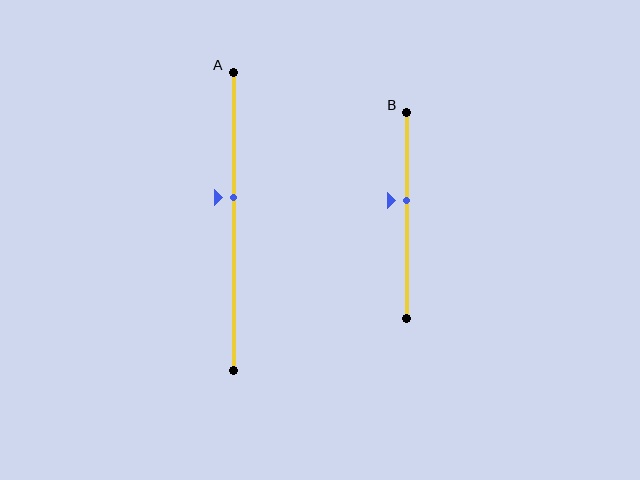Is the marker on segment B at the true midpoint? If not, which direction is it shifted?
No, the marker on segment B is shifted upward by about 7% of the segment length.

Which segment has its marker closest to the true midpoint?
Segment B has its marker closest to the true midpoint.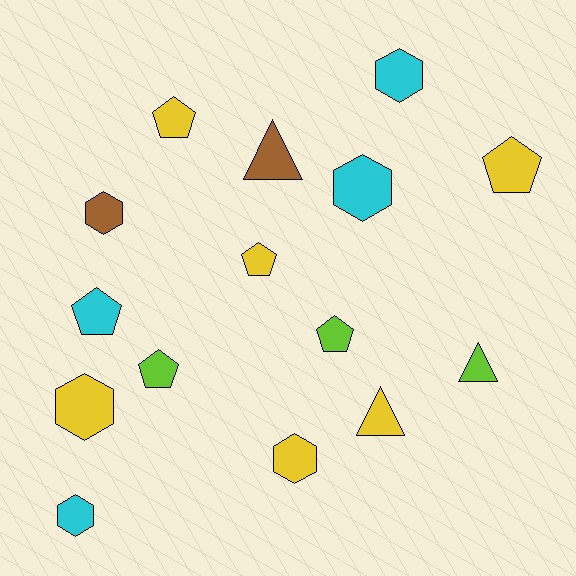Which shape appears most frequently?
Hexagon, with 6 objects.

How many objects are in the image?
There are 15 objects.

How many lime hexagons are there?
There are no lime hexagons.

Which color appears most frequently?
Yellow, with 6 objects.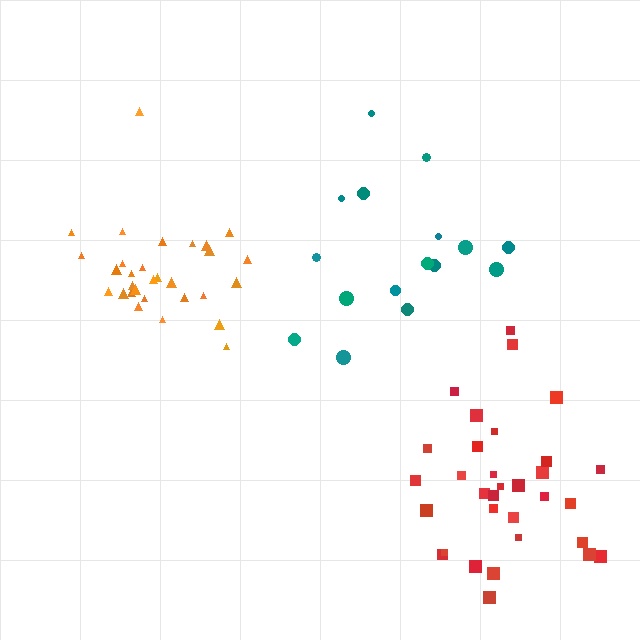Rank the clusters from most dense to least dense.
orange, red, teal.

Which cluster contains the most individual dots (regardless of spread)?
Red (33).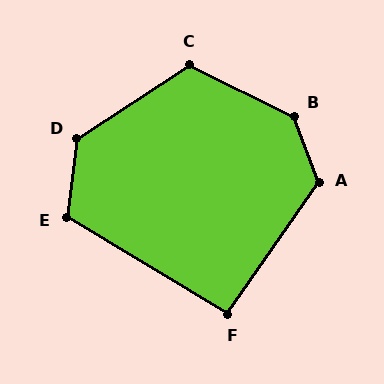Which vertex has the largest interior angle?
B, at approximately 137 degrees.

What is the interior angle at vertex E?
Approximately 115 degrees (obtuse).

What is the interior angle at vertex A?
Approximately 125 degrees (obtuse).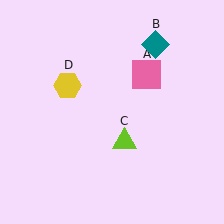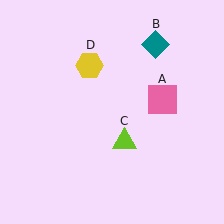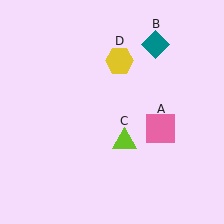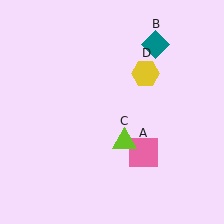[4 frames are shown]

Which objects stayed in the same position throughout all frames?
Teal diamond (object B) and lime triangle (object C) remained stationary.